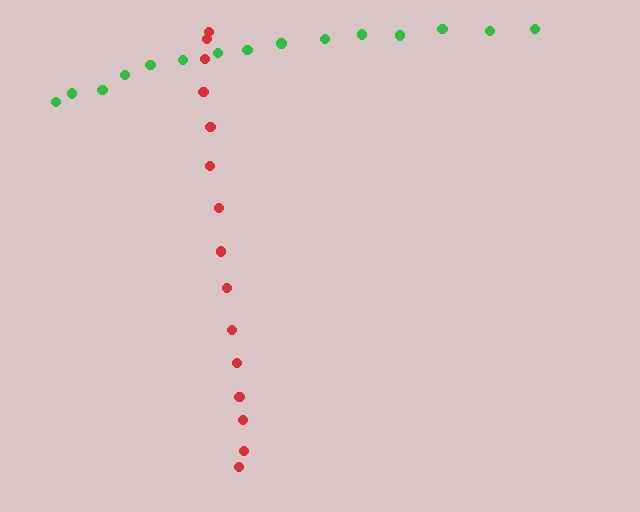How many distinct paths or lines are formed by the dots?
There are 2 distinct paths.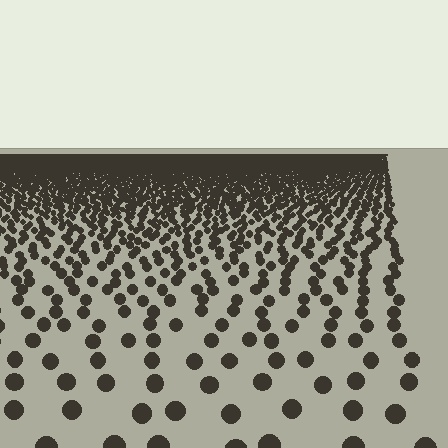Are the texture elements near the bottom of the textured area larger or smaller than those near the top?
Larger. Near the bottom, elements are closer to the viewer and appear at a bigger on-screen size.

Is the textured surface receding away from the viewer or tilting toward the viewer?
The surface is receding away from the viewer. Texture elements get smaller and denser toward the top.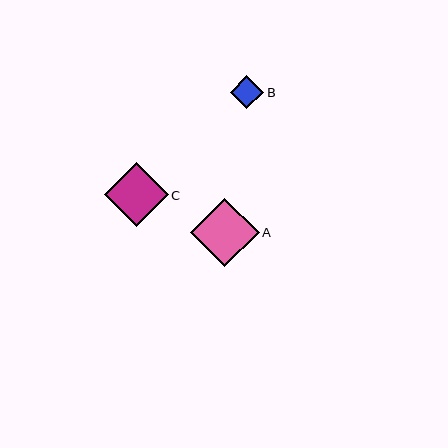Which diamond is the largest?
Diamond A is the largest with a size of approximately 69 pixels.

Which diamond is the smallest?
Diamond B is the smallest with a size of approximately 33 pixels.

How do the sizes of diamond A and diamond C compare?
Diamond A and diamond C are approximately the same size.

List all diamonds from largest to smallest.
From largest to smallest: A, C, B.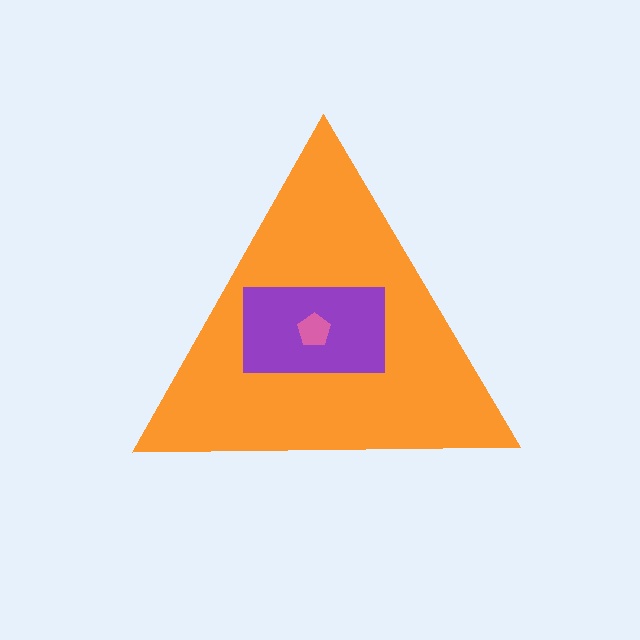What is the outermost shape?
The orange triangle.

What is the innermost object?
The pink pentagon.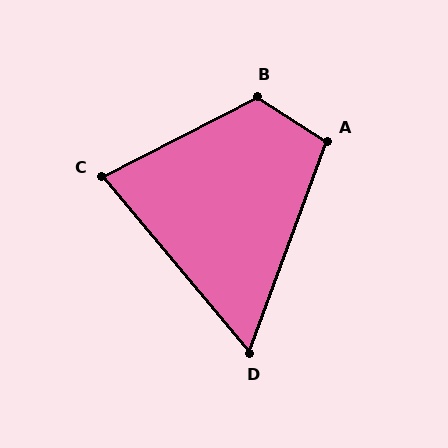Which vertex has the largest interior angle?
B, at approximately 120 degrees.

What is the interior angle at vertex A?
Approximately 103 degrees (obtuse).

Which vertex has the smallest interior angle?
D, at approximately 60 degrees.